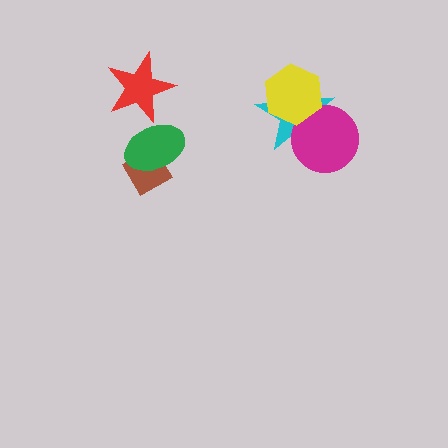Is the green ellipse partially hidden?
No, no other shape covers it.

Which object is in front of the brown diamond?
The green ellipse is in front of the brown diamond.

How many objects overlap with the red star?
1 object overlaps with the red star.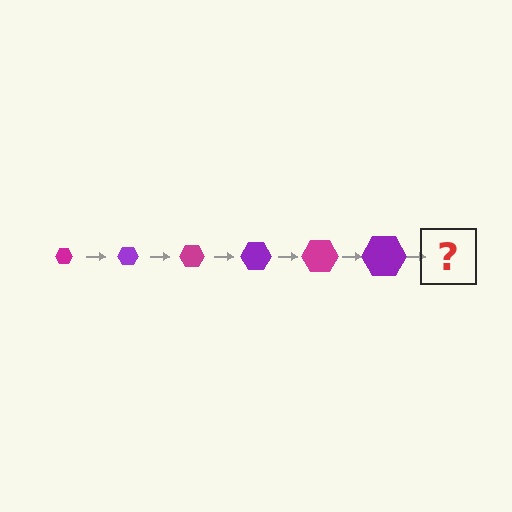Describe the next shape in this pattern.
It should be a magenta hexagon, larger than the previous one.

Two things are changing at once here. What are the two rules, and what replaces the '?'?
The two rules are that the hexagon grows larger each step and the color cycles through magenta and purple. The '?' should be a magenta hexagon, larger than the previous one.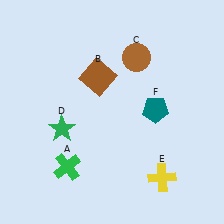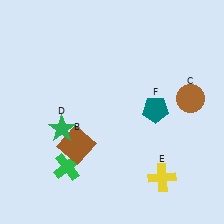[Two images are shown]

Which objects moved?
The objects that moved are: the brown square (B), the brown circle (C).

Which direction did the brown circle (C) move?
The brown circle (C) moved right.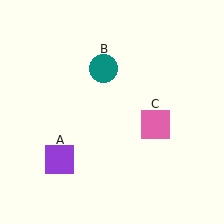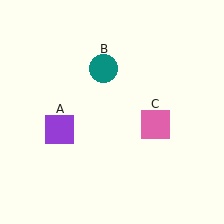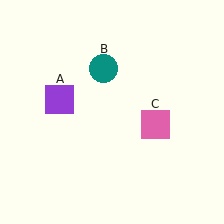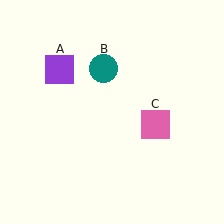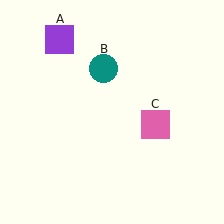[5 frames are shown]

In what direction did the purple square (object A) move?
The purple square (object A) moved up.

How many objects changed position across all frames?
1 object changed position: purple square (object A).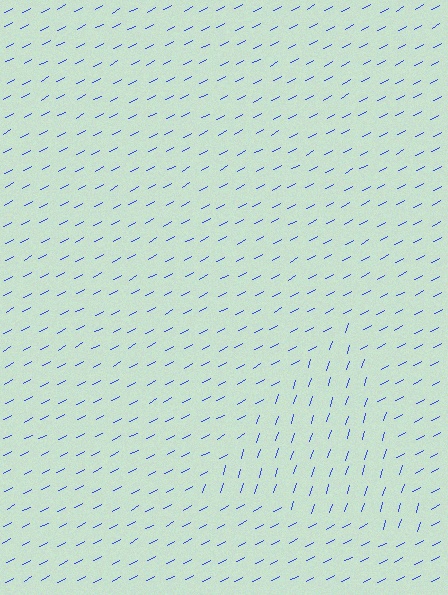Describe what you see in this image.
The image is filled with small blue line segments. A triangle region in the image has lines oriented differently from the surrounding lines, creating a visible texture boundary.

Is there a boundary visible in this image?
Yes, there is a texture boundary formed by a change in line orientation.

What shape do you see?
I see a triangle.